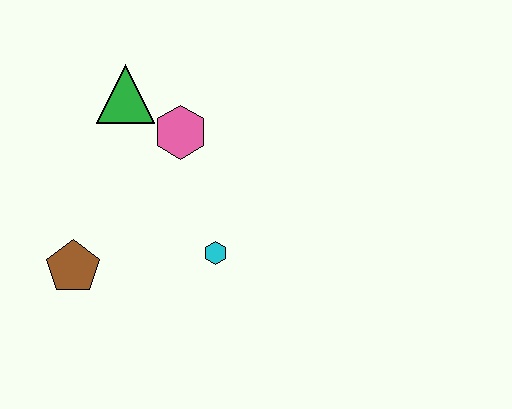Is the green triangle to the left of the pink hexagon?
Yes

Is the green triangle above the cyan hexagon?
Yes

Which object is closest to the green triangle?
The pink hexagon is closest to the green triangle.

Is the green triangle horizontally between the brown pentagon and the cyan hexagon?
Yes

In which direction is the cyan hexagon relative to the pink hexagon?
The cyan hexagon is below the pink hexagon.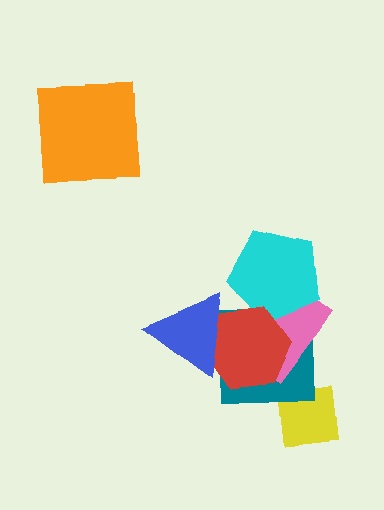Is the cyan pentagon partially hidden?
Yes, it is partially covered by another shape.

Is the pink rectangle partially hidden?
Yes, it is partially covered by another shape.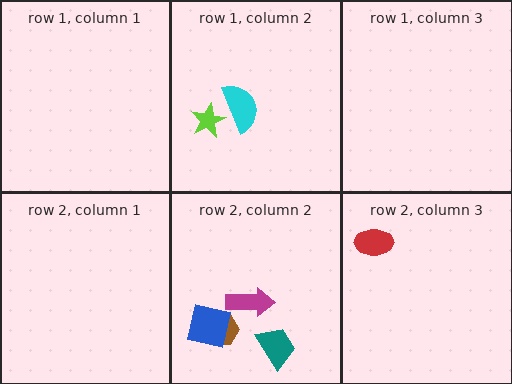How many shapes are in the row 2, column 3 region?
1.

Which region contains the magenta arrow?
The row 2, column 2 region.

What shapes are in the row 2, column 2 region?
The magenta arrow, the brown hexagon, the blue square, the teal trapezoid.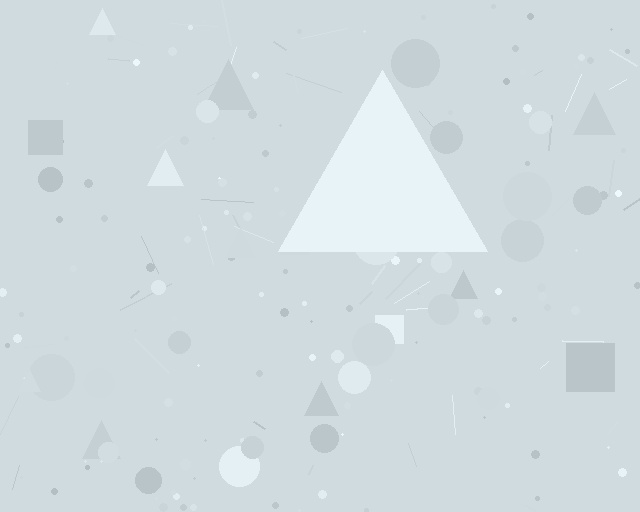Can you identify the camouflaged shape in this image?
The camouflaged shape is a triangle.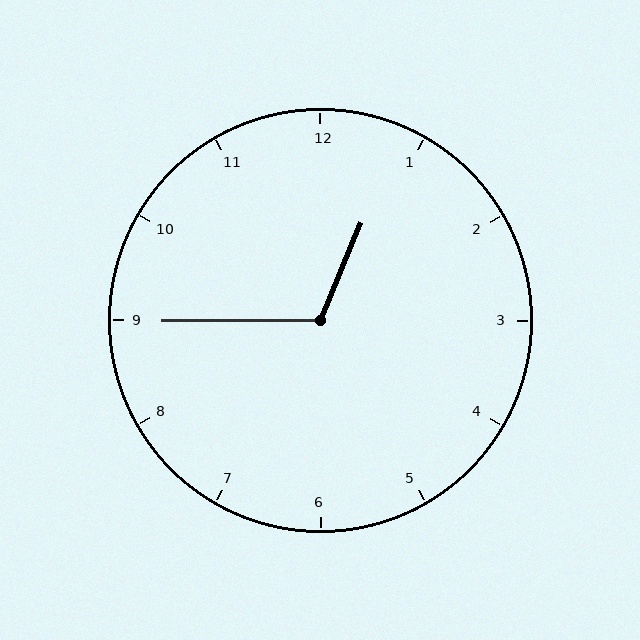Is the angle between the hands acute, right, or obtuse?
It is obtuse.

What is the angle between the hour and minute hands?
Approximately 112 degrees.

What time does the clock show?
12:45.